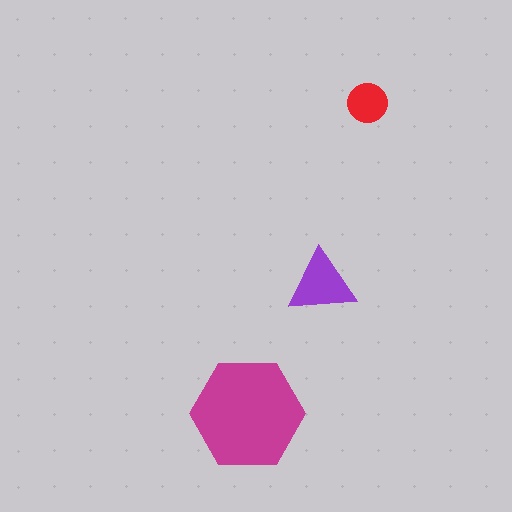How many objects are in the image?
There are 3 objects in the image.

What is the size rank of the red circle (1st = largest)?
3rd.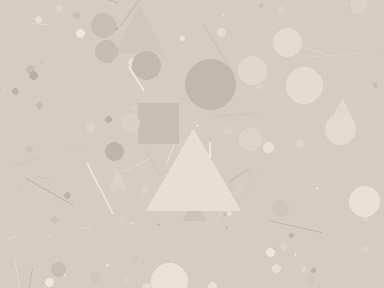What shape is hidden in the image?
A triangle is hidden in the image.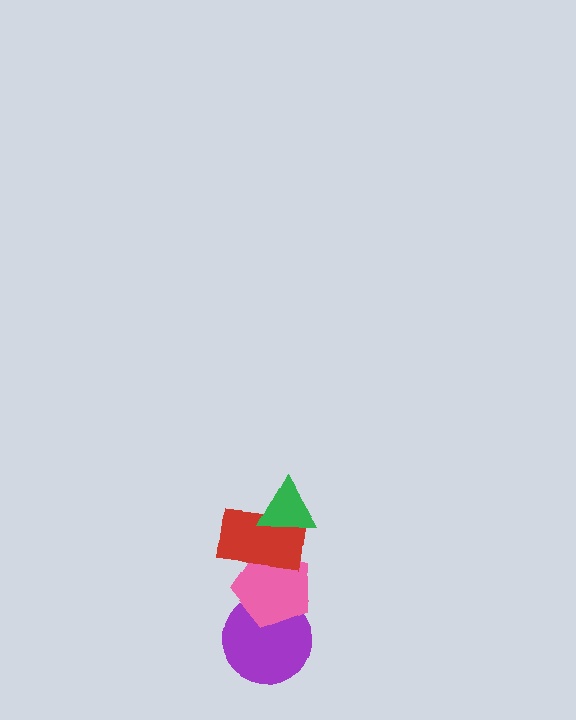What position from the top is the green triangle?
The green triangle is 1st from the top.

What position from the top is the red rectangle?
The red rectangle is 2nd from the top.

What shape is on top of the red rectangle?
The green triangle is on top of the red rectangle.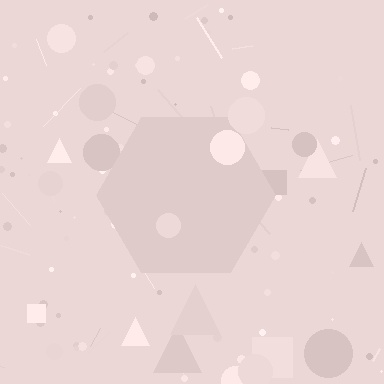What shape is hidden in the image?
A hexagon is hidden in the image.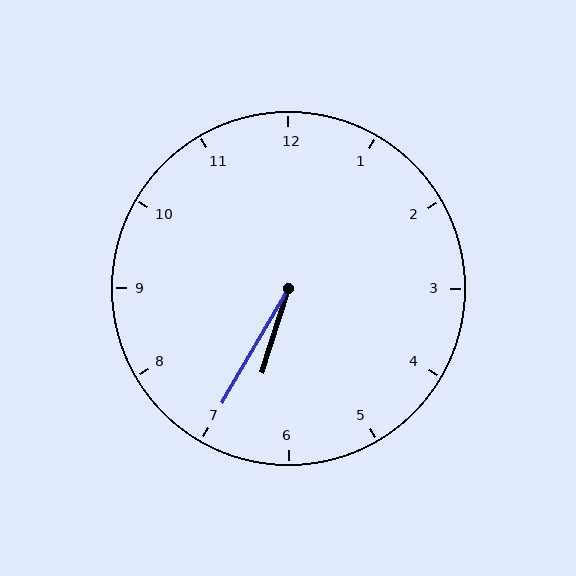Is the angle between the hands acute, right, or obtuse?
It is acute.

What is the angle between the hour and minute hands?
Approximately 12 degrees.